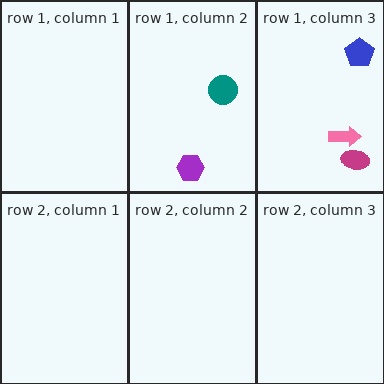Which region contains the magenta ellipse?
The row 1, column 3 region.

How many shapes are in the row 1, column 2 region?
2.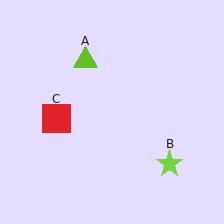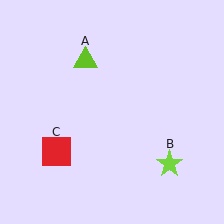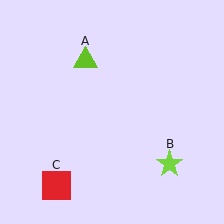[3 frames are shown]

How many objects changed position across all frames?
1 object changed position: red square (object C).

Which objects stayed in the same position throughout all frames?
Lime triangle (object A) and lime star (object B) remained stationary.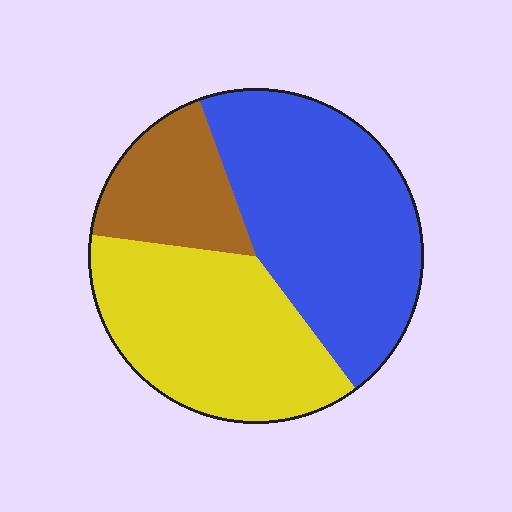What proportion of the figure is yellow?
Yellow takes up about three eighths (3/8) of the figure.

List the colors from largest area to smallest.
From largest to smallest: blue, yellow, brown.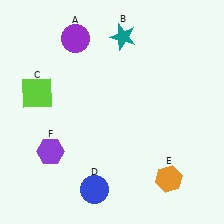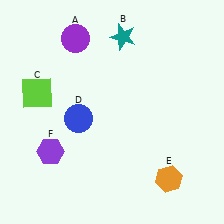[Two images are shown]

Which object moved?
The blue circle (D) moved up.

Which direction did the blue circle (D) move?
The blue circle (D) moved up.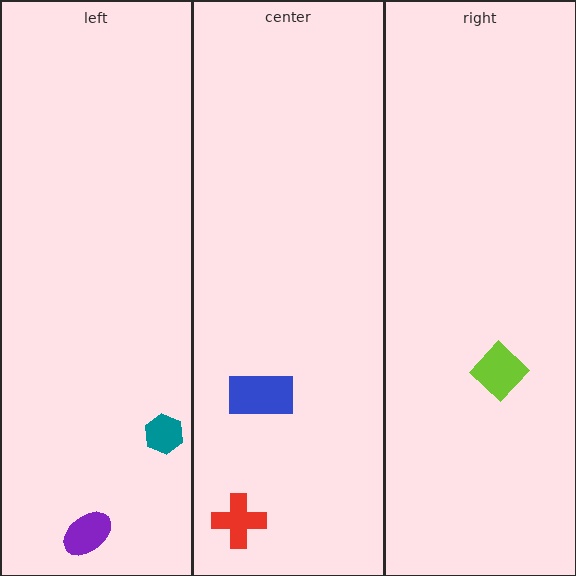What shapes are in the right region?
The lime diamond.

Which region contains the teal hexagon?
The left region.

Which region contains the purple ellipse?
The left region.